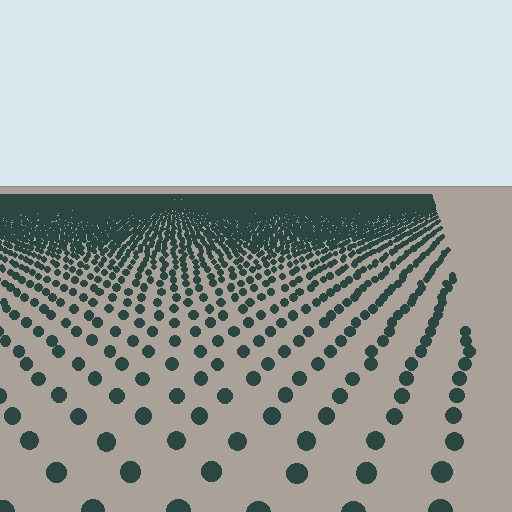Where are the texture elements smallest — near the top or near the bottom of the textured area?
Near the top.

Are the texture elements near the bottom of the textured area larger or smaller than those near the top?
Larger. Near the bottom, elements are closer to the viewer and appear at a bigger on-screen size.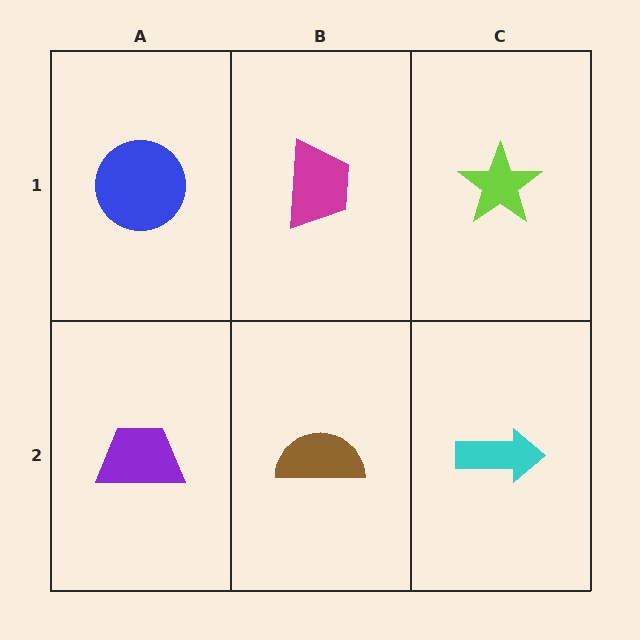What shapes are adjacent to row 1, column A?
A purple trapezoid (row 2, column A), a magenta trapezoid (row 1, column B).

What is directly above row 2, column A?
A blue circle.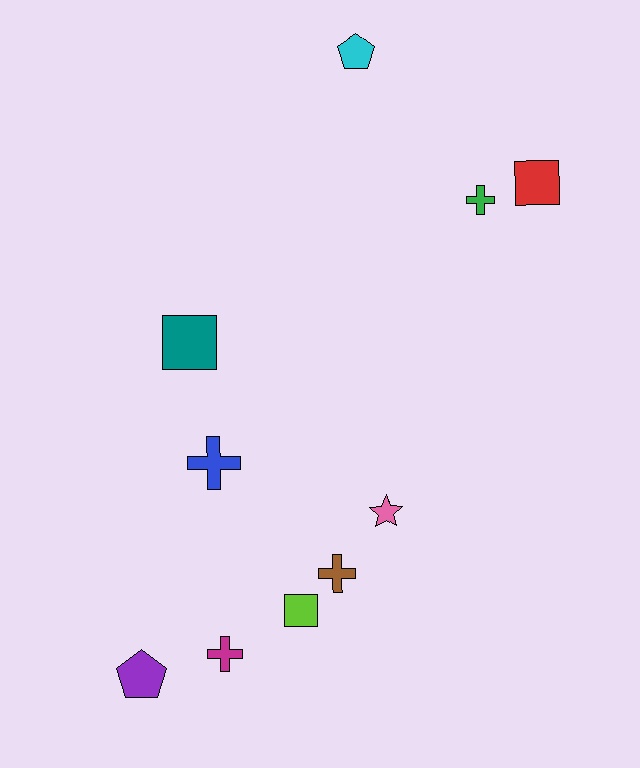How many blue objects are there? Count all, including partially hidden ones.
There is 1 blue object.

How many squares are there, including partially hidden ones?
There are 3 squares.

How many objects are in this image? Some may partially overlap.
There are 10 objects.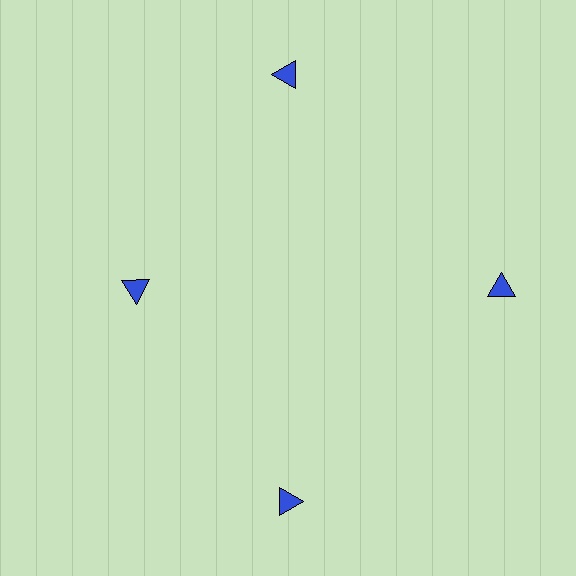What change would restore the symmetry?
The symmetry would be restored by moving it outward, back onto the ring so that all 4 triangles sit at equal angles and equal distance from the center.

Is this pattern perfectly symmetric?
No. The 4 blue triangles are arranged in a ring, but one element near the 9 o'clock position is pulled inward toward the center, breaking the 4-fold rotational symmetry.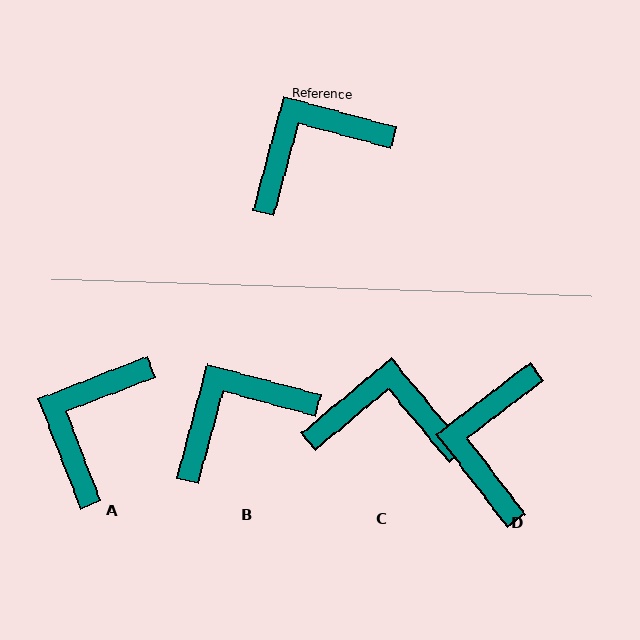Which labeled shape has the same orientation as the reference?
B.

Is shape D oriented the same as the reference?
No, it is off by about 52 degrees.